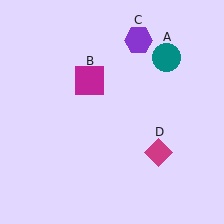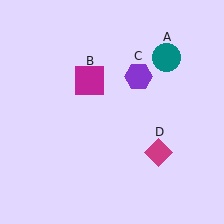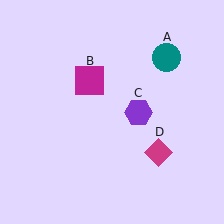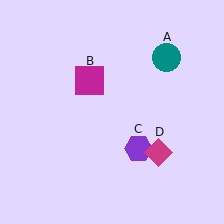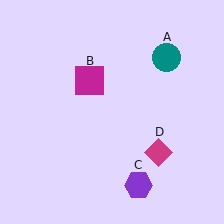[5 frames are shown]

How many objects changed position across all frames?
1 object changed position: purple hexagon (object C).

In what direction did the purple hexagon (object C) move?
The purple hexagon (object C) moved down.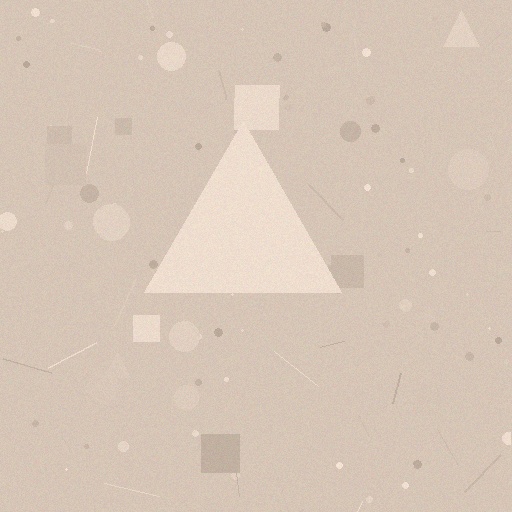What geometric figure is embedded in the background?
A triangle is embedded in the background.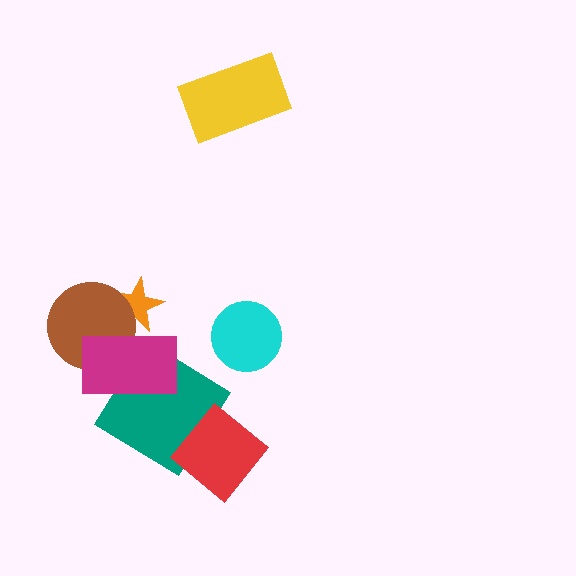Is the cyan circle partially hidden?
No, no other shape covers it.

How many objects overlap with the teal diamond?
2 objects overlap with the teal diamond.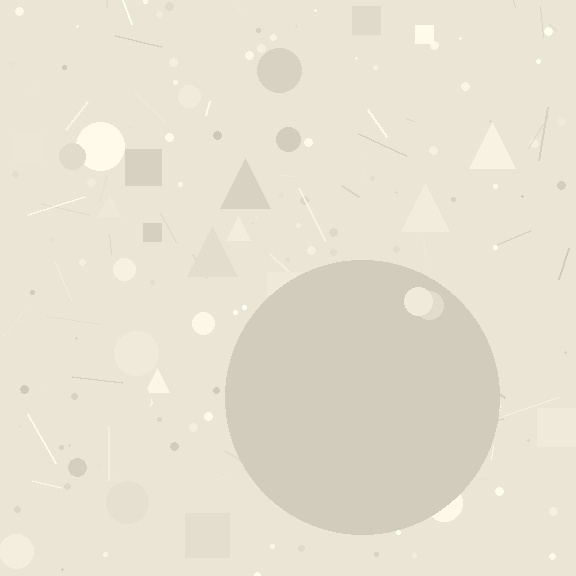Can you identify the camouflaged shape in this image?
The camouflaged shape is a circle.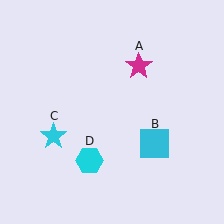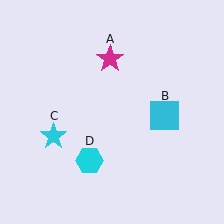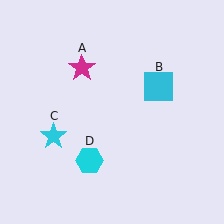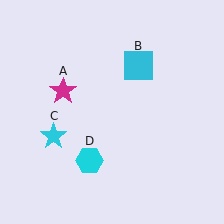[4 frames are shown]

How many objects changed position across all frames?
2 objects changed position: magenta star (object A), cyan square (object B).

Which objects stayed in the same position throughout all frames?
Cyan star (object C) and cyan hexagon (object D) remained stationary.